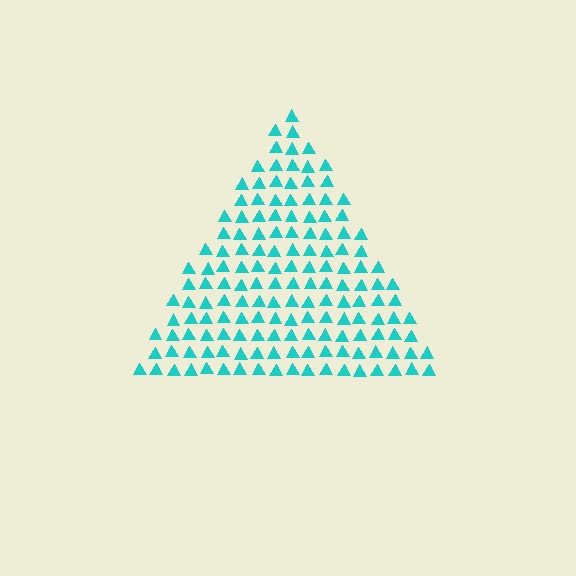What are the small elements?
The small elements are triangles.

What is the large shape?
The large shape is a triangle.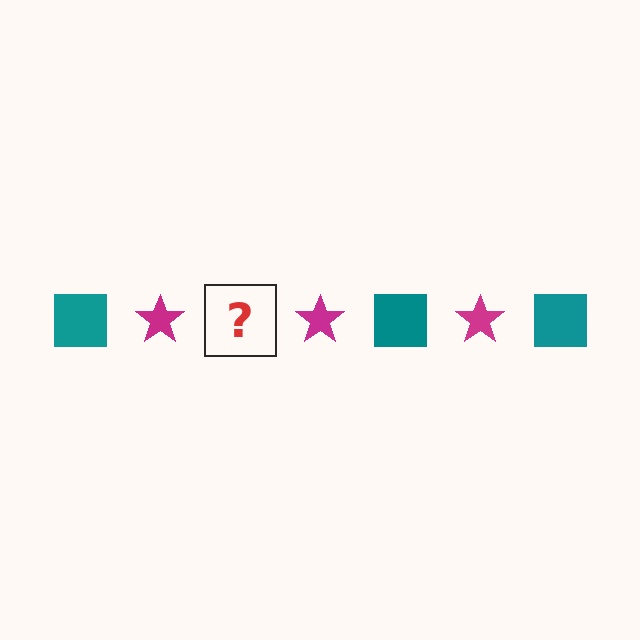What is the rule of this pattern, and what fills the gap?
The rule is that the pattern alternates between teal square and magenta star. The gap should be filled with a teal square.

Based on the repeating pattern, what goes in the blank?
The blank should be a teal square.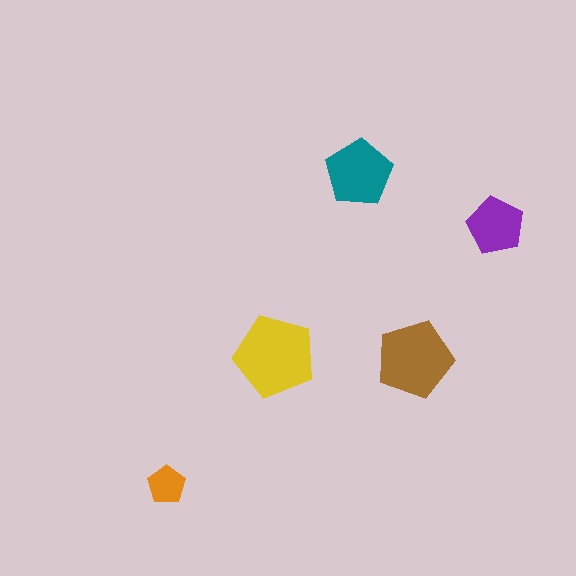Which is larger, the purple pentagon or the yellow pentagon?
The yellow one.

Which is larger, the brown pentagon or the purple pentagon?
The brown one.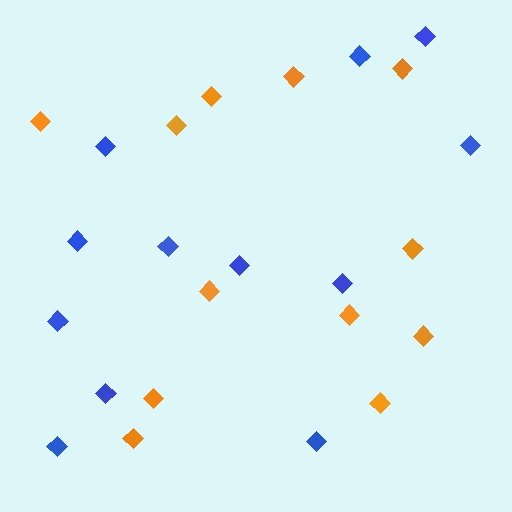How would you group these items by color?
There are 2 groups: one group of blue diamonds (12) and one group of orange diamonds (12).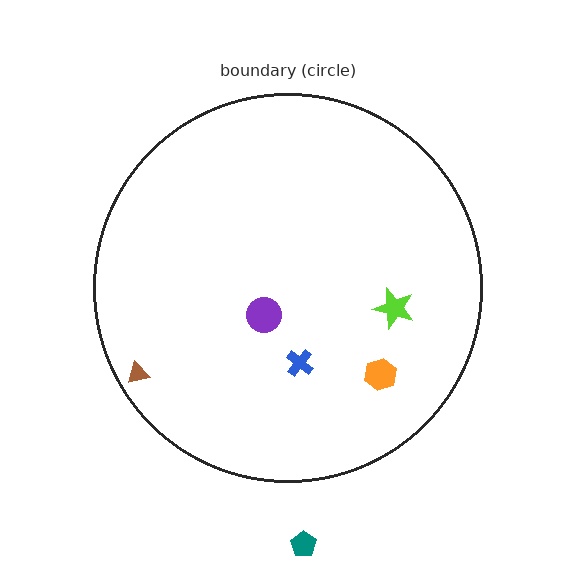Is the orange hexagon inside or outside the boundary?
Inside.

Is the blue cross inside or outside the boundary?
Inside.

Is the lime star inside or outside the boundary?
Inside.